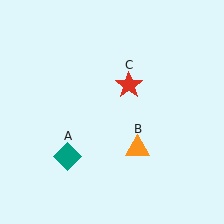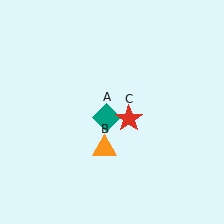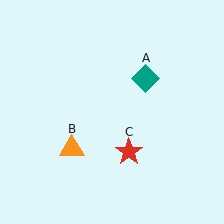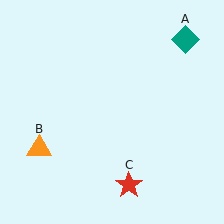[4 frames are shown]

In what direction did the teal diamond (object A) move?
The teal diamond (object A) moved up and to the right.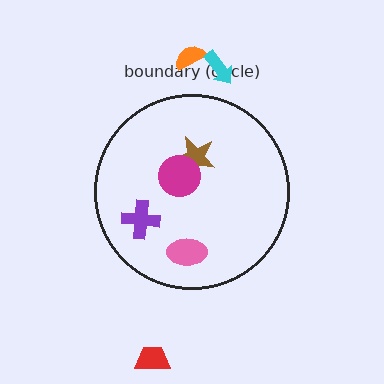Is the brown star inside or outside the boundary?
Inside.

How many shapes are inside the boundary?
4 inside, 3 outside.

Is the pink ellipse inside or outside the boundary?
Inside.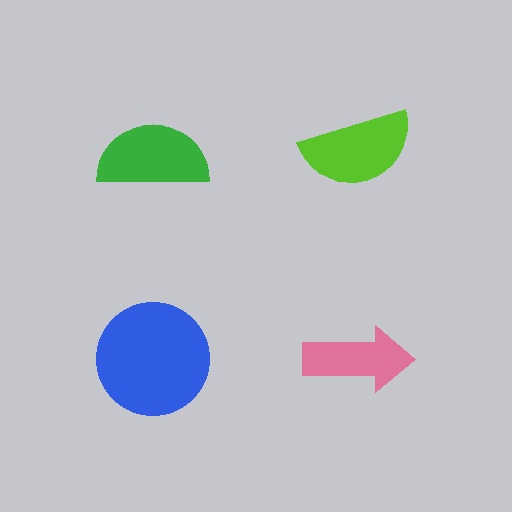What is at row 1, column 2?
A lime semicircle.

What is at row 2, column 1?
A blue circle.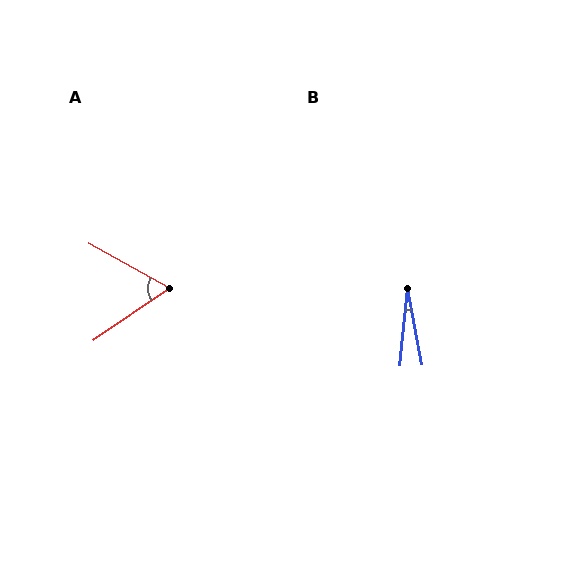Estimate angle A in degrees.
Approximately 63 degrees.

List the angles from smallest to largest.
B (17°), A (63°).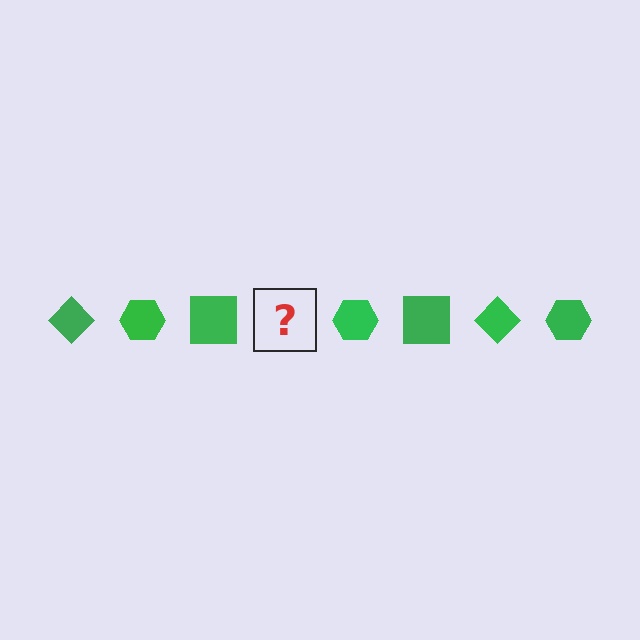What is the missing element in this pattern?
The missing element is a green diamond.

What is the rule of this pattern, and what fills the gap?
The rule is that the pattern cycles through diamond, hexagon, square shapes in green. The gap should be filled with a green diamond.